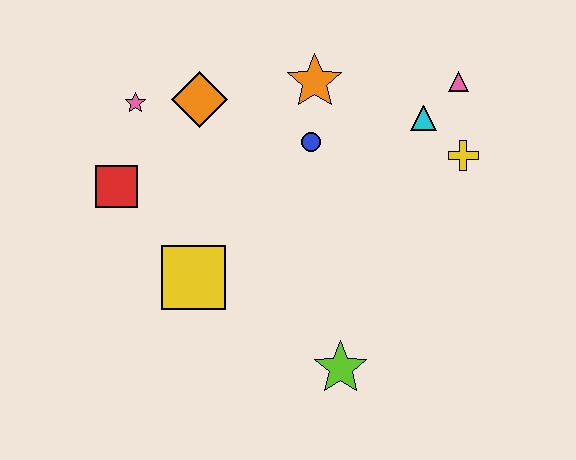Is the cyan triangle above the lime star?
Yes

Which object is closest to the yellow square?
The red square is closest to the yellow square.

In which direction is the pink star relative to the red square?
The pink star is above the red square.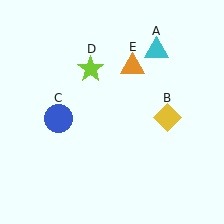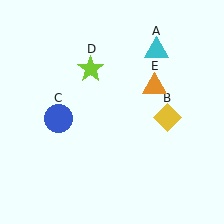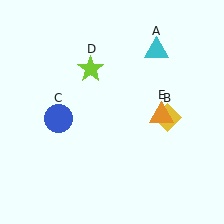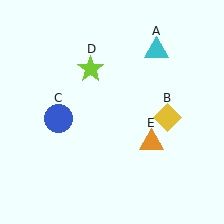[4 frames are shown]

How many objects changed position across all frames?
1 object changed position: orange triangle (object E).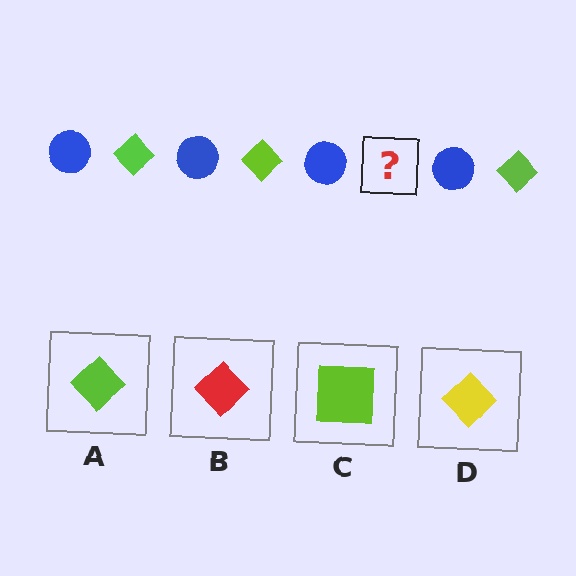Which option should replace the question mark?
Option A.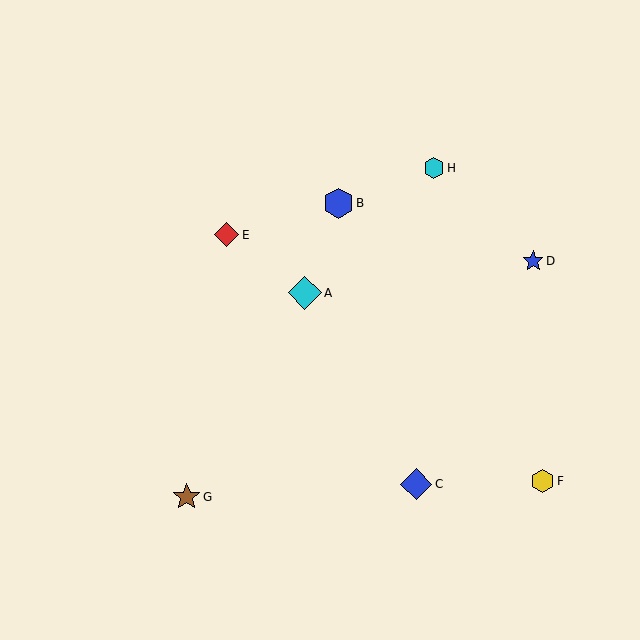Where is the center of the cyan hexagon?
The center of the cyan hexagon is at (434, 168).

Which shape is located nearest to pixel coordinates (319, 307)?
The cyan diamond (labeled A) at (305, 293) is nearest to that location.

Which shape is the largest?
The cyan diamond (labeled A) is the largest.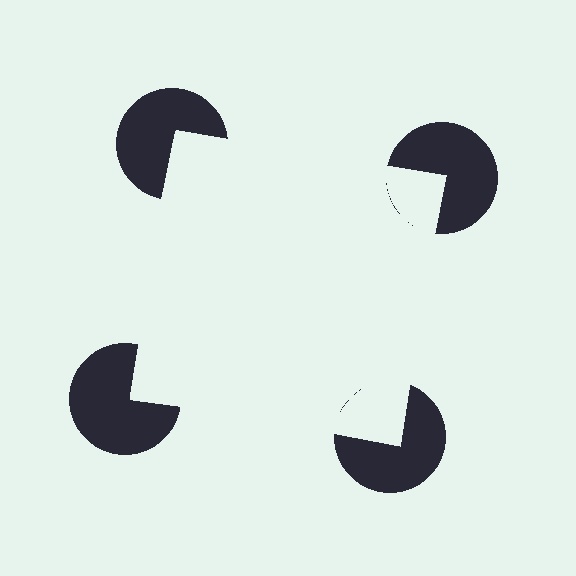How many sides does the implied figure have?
4 sides.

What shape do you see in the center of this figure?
An illusory square — its edges are inferred from the aligned wedge cuts in the pac-man discs, not physically drawn.